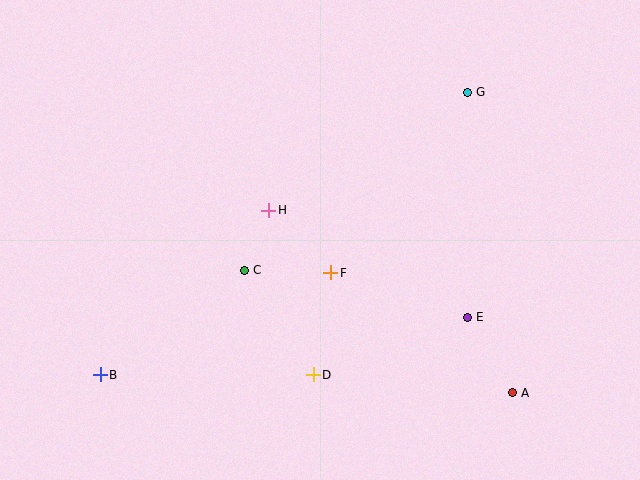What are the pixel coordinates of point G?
Point G is at (467, 92).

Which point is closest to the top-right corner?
Point G is closest to the top-right corner.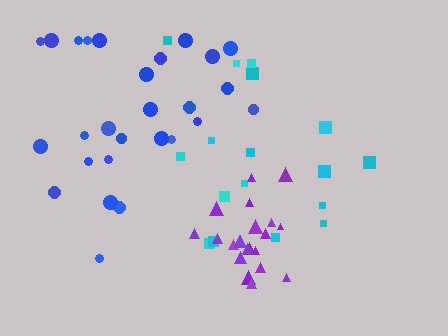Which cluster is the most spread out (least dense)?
Cyan.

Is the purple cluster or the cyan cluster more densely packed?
Purple.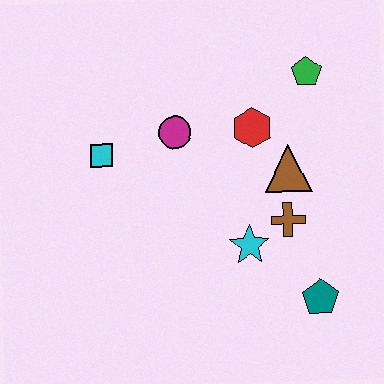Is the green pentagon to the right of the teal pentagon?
No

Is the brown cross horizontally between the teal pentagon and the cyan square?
Yes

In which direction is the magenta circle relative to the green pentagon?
The magenta circle is to the left of the green pentagon.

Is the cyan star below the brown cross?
Yes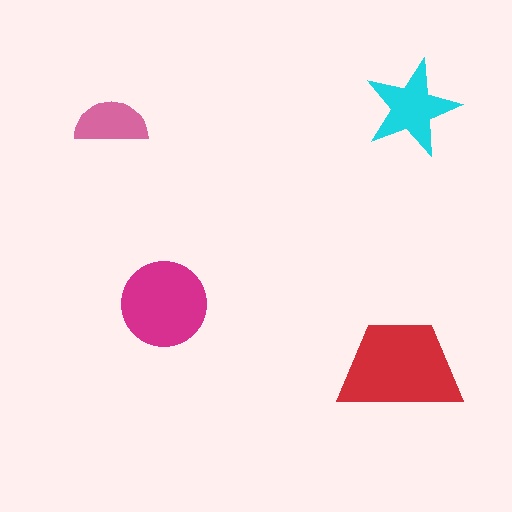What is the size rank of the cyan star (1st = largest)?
3rd.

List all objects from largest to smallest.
The red trapezoid, the magenta circle, the cyan star, the pink semicircle.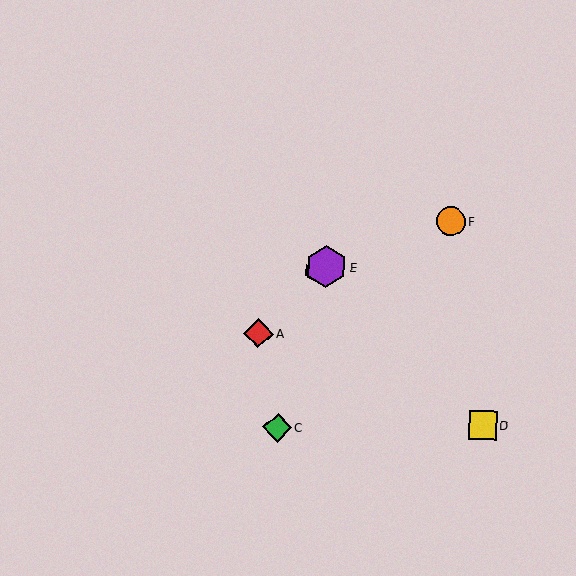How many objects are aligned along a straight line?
3 objects (B, E, F) are aligned along a straight line.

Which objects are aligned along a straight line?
Objects B, E, F are aligned along a straight line.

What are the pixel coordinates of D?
Object D is at (483, 425).